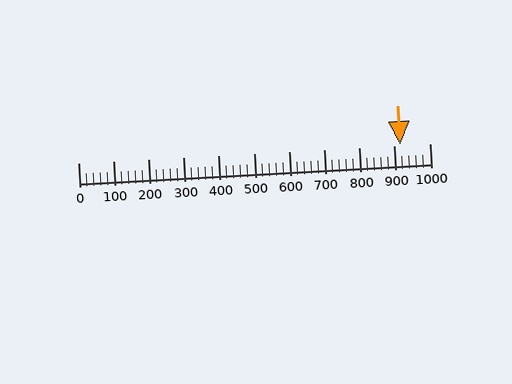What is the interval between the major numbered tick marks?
The major tick marks are spaced 100 units apart.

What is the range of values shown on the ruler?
The ruler shows values from 0 to 1000.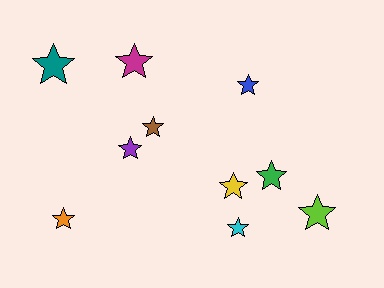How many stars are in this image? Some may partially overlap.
There are 10 stars.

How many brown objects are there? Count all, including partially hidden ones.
There is 1 brown object.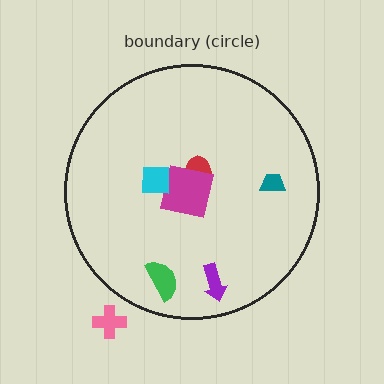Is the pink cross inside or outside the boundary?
Outside.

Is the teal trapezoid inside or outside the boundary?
Inside.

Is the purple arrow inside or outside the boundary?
Inside.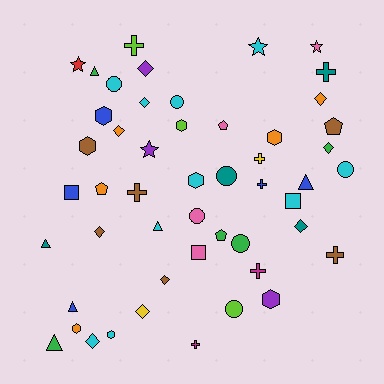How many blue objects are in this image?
There are 5 blue objects.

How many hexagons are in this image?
There are 8 hexagons.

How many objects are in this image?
There are 50 objects.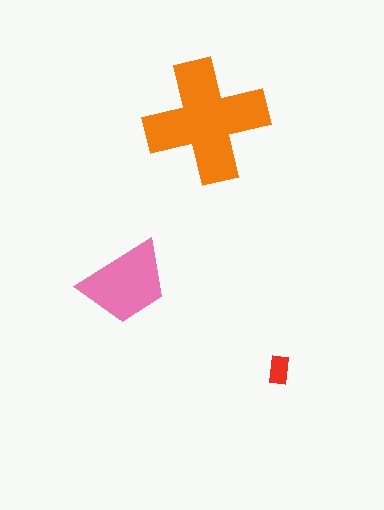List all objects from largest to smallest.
The orange cross, the pink trapezoid, the red rectangle.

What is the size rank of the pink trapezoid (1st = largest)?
2nd.